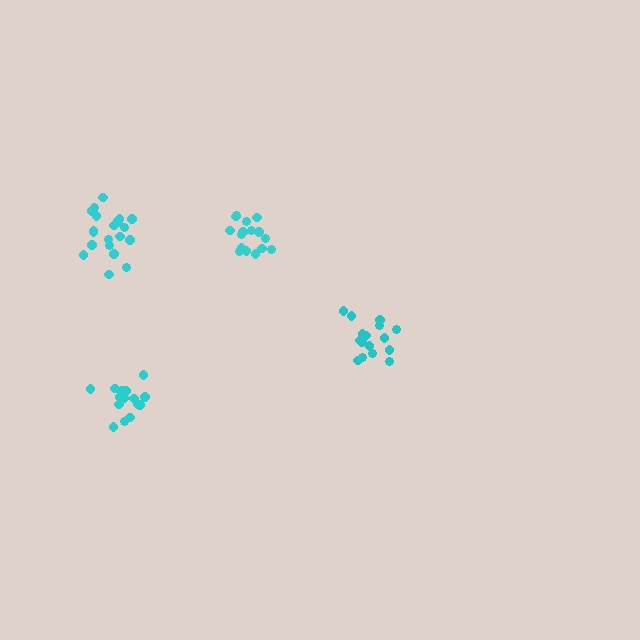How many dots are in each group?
Group 1: 21 dots, Group 2: 16 dots, Group 3: 17 dots, Group 4: 15 dots (69 total).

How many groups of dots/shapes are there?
There are 4 groups.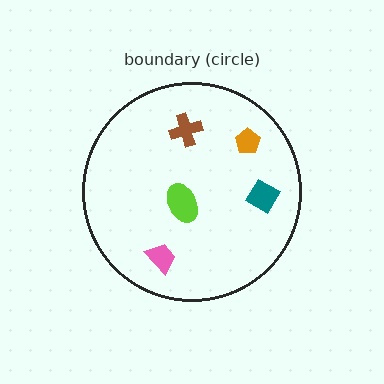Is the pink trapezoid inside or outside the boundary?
Inside.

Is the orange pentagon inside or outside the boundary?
Inside.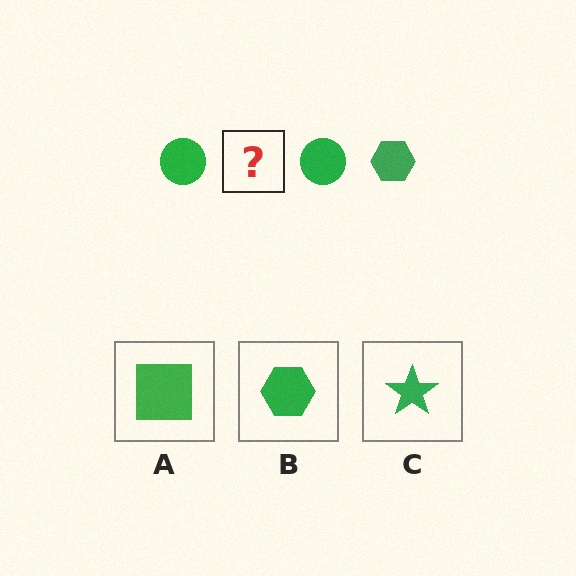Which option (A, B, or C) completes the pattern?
B.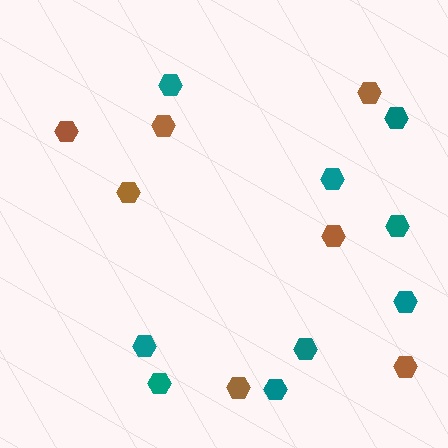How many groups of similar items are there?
There are 2 groups: one group of brown hexagons (7) and one group of teal hexagons (9).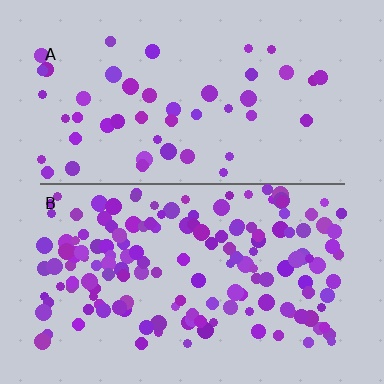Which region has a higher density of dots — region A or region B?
B (the bottom).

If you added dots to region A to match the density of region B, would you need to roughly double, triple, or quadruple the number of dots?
Approximately triple.